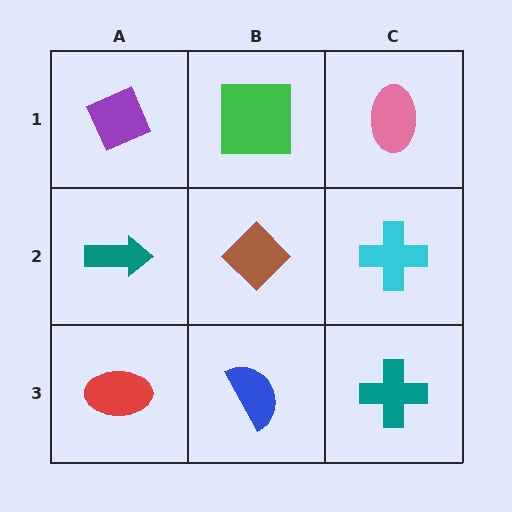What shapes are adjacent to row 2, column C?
A pink ellipse (row 1, column C), a teal cross (row 3, column C), a brown diamond (row 2, column B).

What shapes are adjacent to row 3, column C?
A cyan cross (row 2, column C), a blue semicircle (row 3, column B).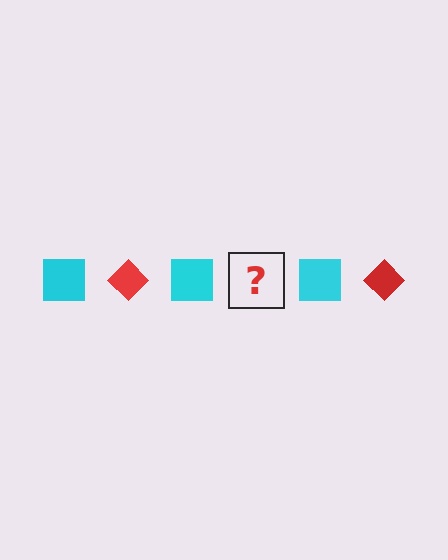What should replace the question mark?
The question mark should be replaced with a red diamond.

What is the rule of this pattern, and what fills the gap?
The rule is that the pattern alternates between cyan square and red diamond. The gap should be filled with a red diamond.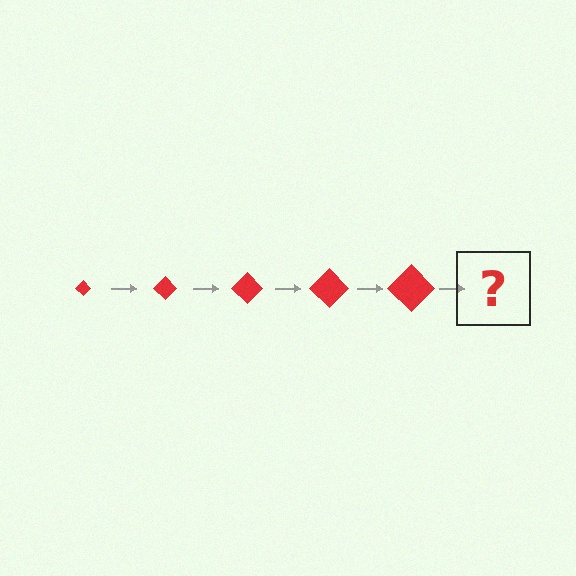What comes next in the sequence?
The next element should be a red diamond, larger than the previous one.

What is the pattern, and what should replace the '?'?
The pattern is that the diamond gets progressively larger each step. The '?' should be a red diamond, larger than the previous one.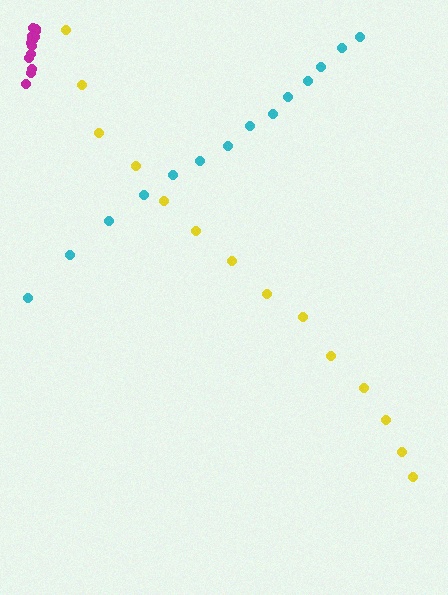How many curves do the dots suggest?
There are 3 distinct paths.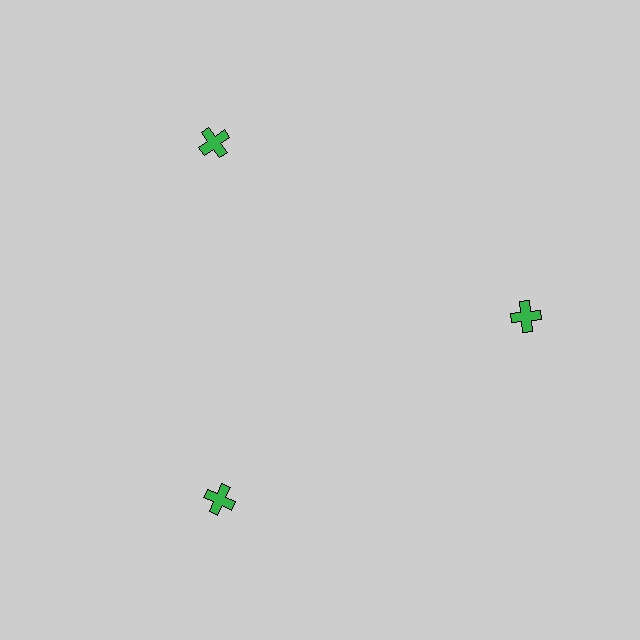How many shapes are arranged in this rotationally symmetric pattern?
There are 3 shapes, arranged in 3 groups of 1.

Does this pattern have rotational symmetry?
Yes, this pattern has 3-fold rotational symmetry. It looks the same after rotating 120 degrees around the center.